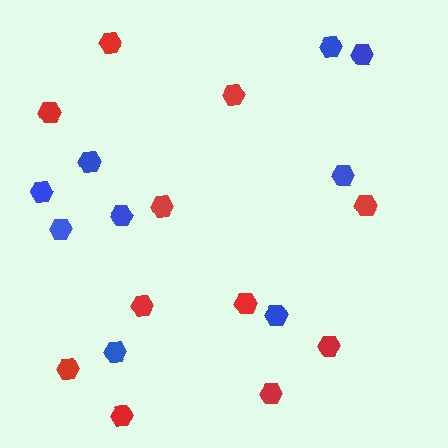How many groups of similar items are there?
There are 2 groups: one group of blue hexagons (9) and one group of red hexagons (11).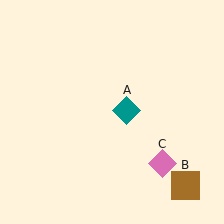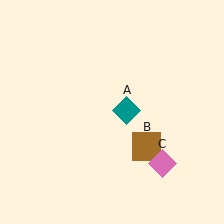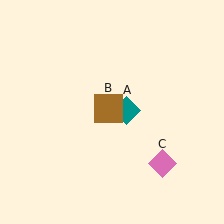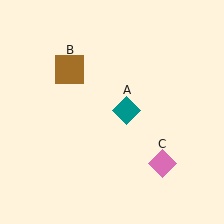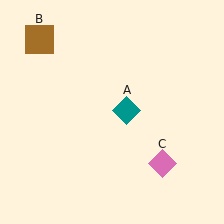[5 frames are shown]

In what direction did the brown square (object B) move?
The brown square (object B) moved up and to the left.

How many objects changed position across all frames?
1 object changed position: brown square (object B).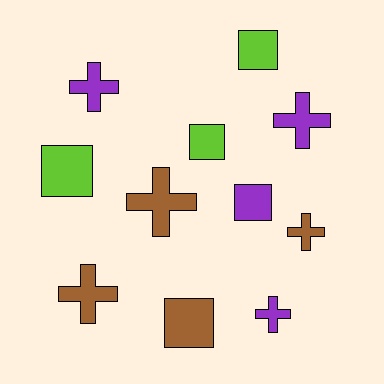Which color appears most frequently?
Purple, with 4 objects.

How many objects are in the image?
There are 11 objects.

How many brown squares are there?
There is 1 brown square.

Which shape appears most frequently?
Cross, with 6 objects.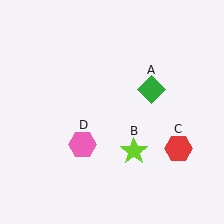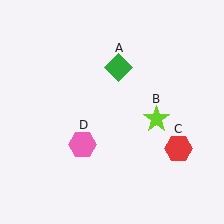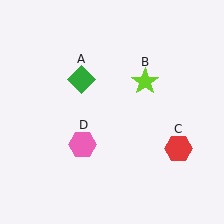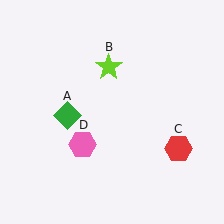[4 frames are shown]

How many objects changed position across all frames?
2 objects changed position: green diamond (object A), lime star (object B).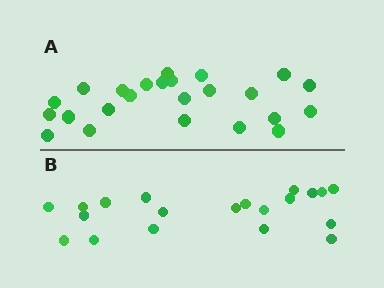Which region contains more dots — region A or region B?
Region A (the top region) has more dots.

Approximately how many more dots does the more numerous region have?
Region A has about 4 more dots than region B.